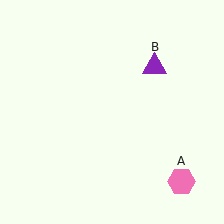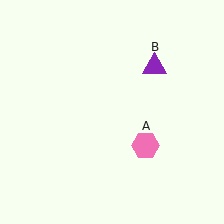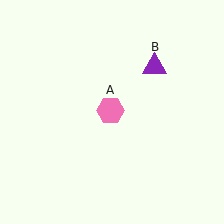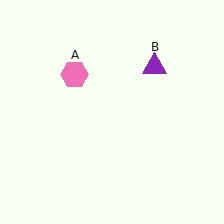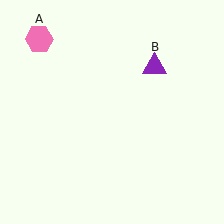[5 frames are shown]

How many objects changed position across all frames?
1 object changed position: pink hexagon (object A).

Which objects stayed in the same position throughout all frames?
Purple triangle (object B) remained stationary.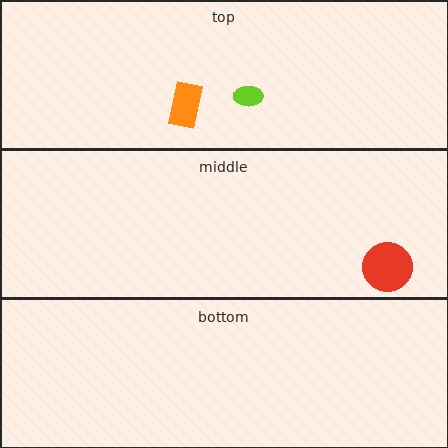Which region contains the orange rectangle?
The top region.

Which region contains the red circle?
The middle region.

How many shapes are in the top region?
2.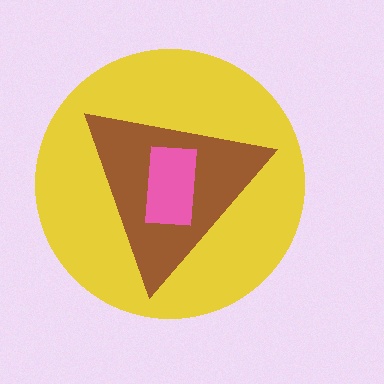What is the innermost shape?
The pink rectangle.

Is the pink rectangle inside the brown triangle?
Yes.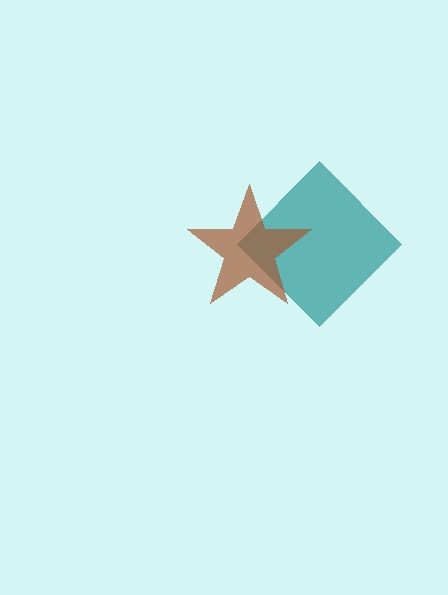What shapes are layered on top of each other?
The layered shapes are: a teal diamond, a brown star.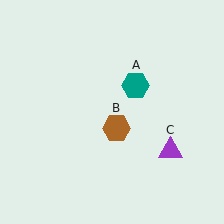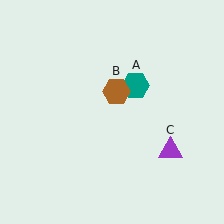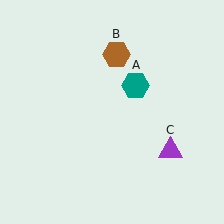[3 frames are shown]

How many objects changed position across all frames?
1 object changed position: brown hexagon (object B).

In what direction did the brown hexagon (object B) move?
The brown hexagon (object B) moved up.